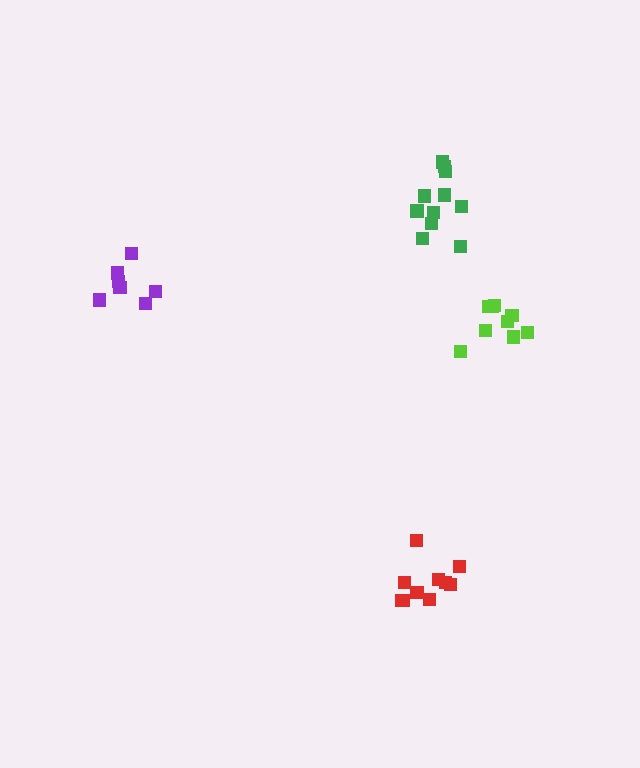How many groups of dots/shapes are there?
There are 4 groups.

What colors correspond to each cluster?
The clusters are colored: red, purple, lime, green.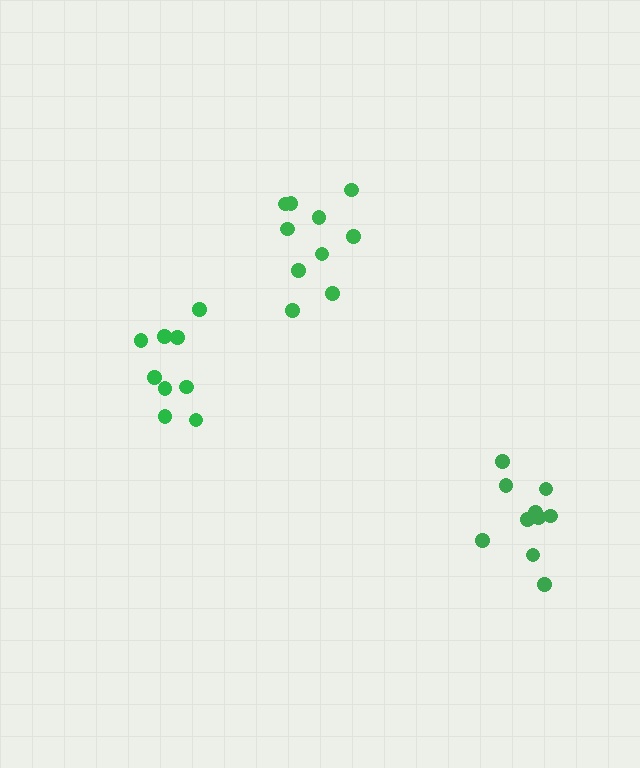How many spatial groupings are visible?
There are 3 spatial groupings.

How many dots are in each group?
Group 1: 10 dots, Group 2: 10 dots, Group 3: 10 dots (30 total).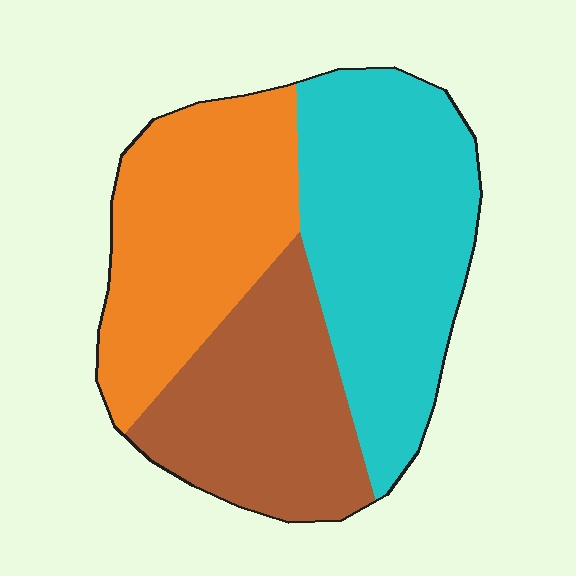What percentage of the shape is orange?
Orange takes up between a quarter and a half of the shape.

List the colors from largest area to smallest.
From largest to smallest: cyan, orange, brown.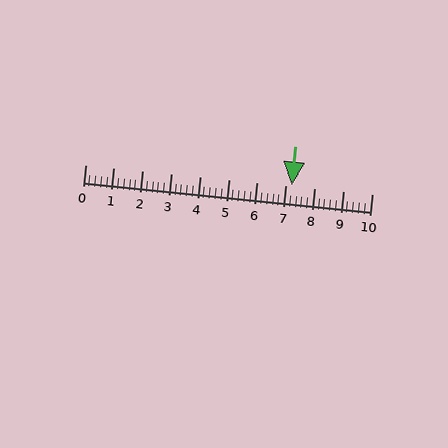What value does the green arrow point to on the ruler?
The green arrow points to approximately 7.2.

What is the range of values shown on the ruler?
The ruler shows values from 0 to 10.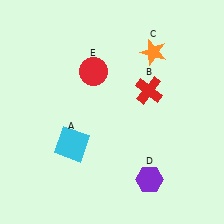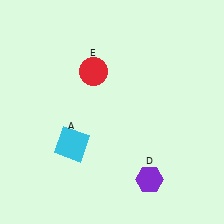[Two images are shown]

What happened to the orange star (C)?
The orange star (C) was removed in Image 2. It was in the top-right area of Image 1.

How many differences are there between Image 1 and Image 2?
There are 2 differences between the two images.